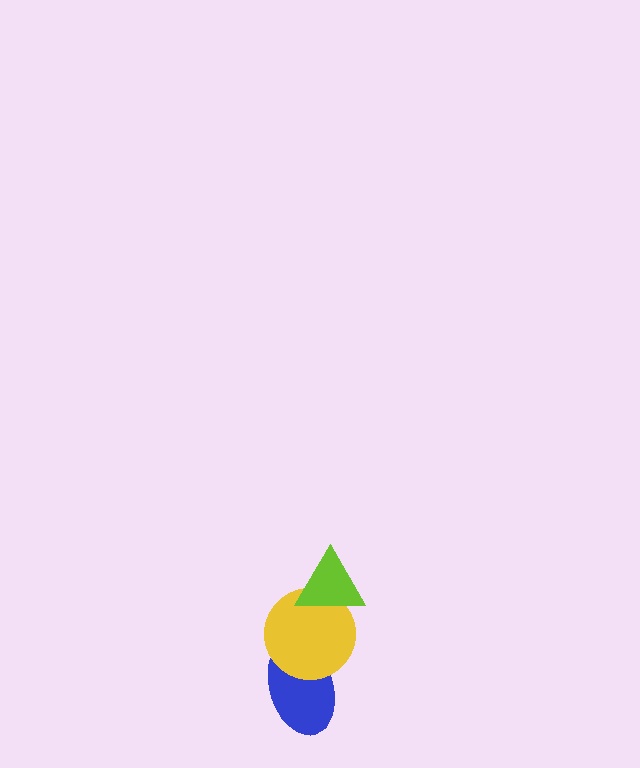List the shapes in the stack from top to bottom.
From top to bottom: the lime triangle, the yellow circle, the blue ellipse.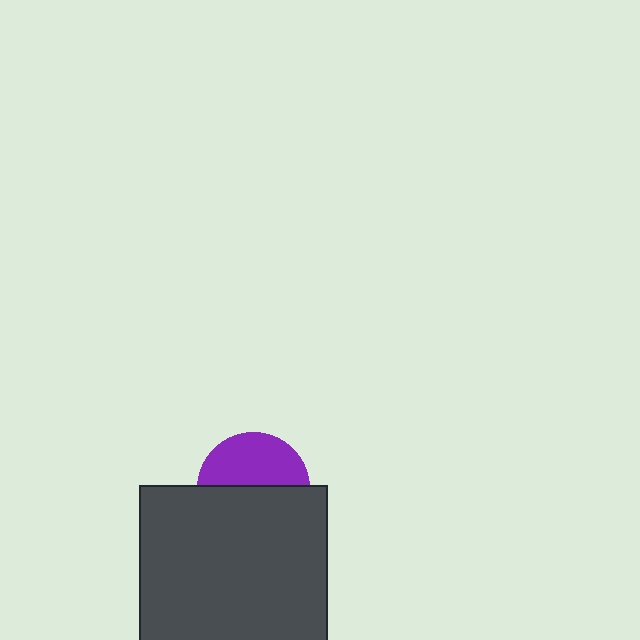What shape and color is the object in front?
The object in front is a dark gray rectangle.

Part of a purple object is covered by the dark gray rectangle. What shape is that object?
It is a circle.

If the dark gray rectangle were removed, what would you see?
You would see the complete purple circle.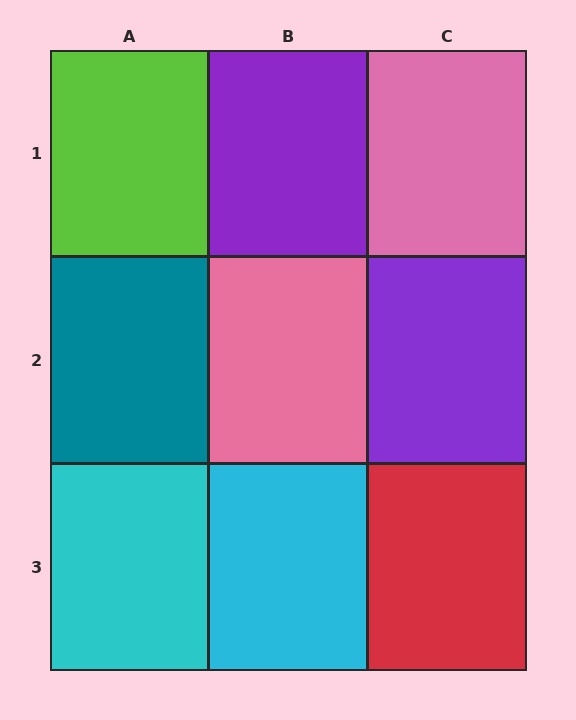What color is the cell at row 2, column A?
Teal.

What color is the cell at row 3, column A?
Cyan.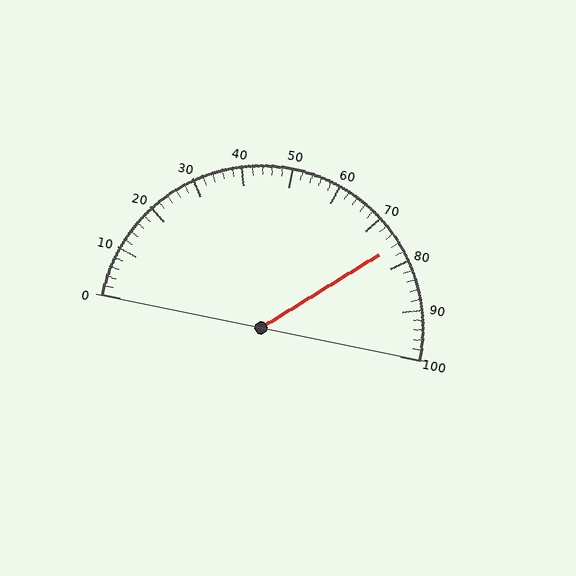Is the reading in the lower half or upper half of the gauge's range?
The reading is in the upper half of the range (0 to 100).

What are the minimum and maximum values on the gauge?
The gauge ranges from 0 to 100.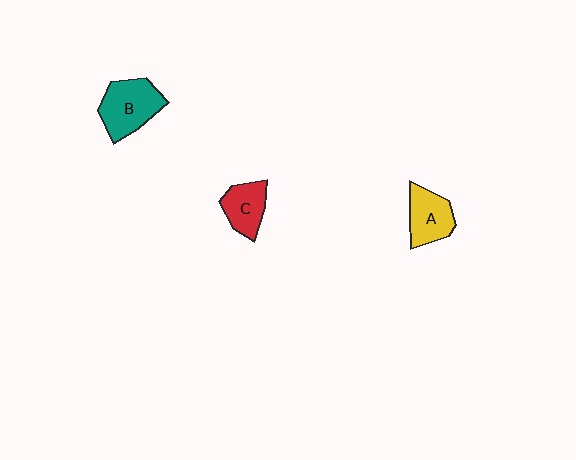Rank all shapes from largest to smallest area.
From largest to smallest: B (teal), A (yellow), C (red).